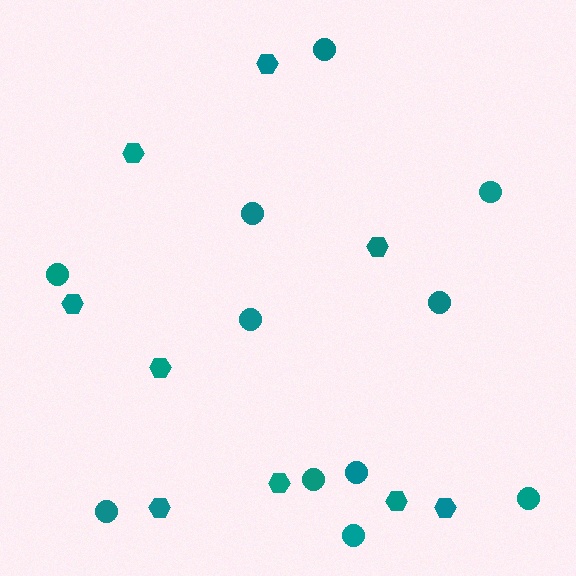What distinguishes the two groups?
There are 2 groups: one group of hexagons (9) and one group of circles (11).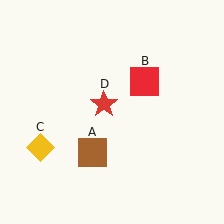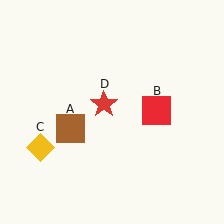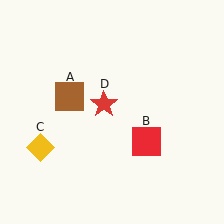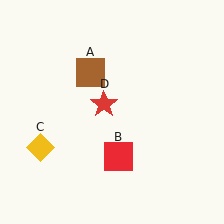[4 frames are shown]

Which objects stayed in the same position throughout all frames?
Yellow diamond (object C) and red star (object D) remained stationary.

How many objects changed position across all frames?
2 objects changed position: brown square (object A), red square (object B).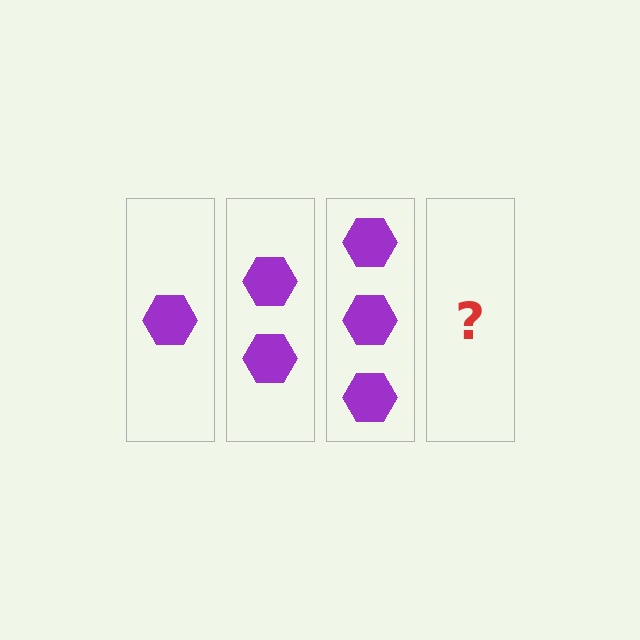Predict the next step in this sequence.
The next step is 4 hexagons.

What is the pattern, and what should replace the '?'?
The pattern is that each step adds one more hexagon. The '?' should be 4 hexagons.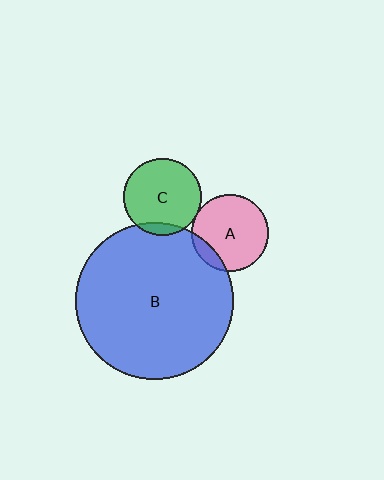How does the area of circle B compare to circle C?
Approximately 4.1 times.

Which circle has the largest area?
Circle B (blue).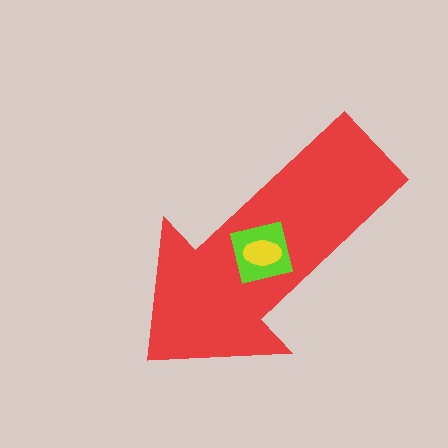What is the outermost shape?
The red arrow.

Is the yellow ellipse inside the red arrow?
Yes.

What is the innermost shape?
The yellow ellipse.